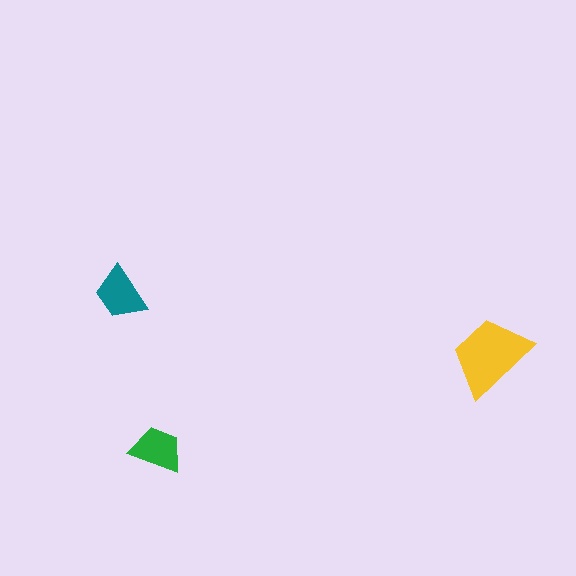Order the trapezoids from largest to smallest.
the yellow one, the teal one, the green one.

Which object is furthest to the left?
The teal trapezoid is leftmost.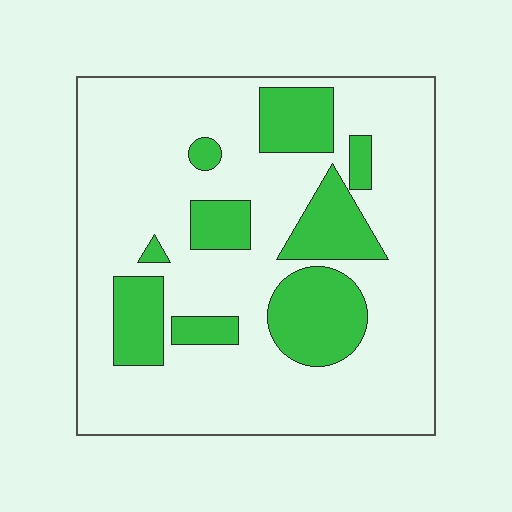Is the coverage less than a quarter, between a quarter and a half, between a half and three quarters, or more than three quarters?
Less than a quarter.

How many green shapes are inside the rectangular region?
9.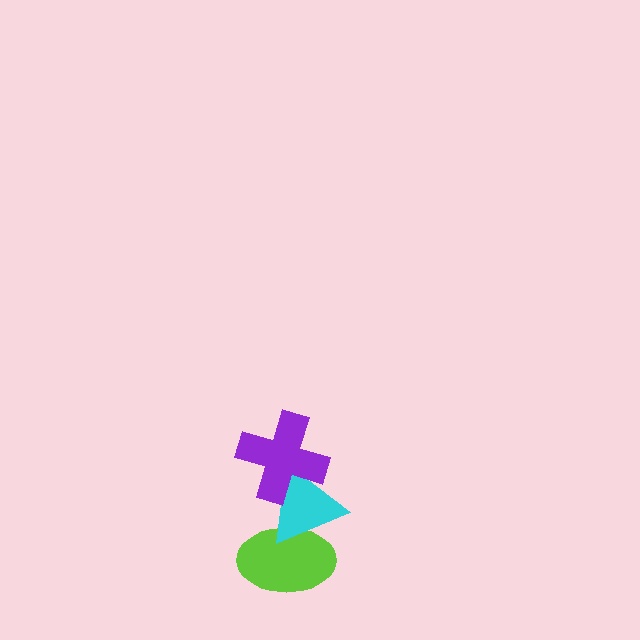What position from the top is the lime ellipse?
The lime ellipse is 3rd from the top.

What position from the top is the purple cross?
The purple cross is 1st from the top.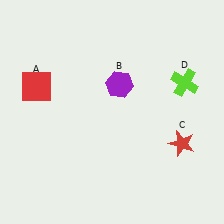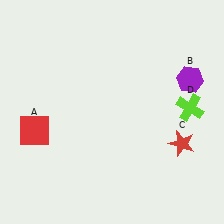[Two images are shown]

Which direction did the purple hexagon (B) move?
The purple hexagon (B) moved right.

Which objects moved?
The objects that moved are: the red square (A), the purple hexagon (B), the lime cross (D).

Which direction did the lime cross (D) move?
The lime cross (D) moved down.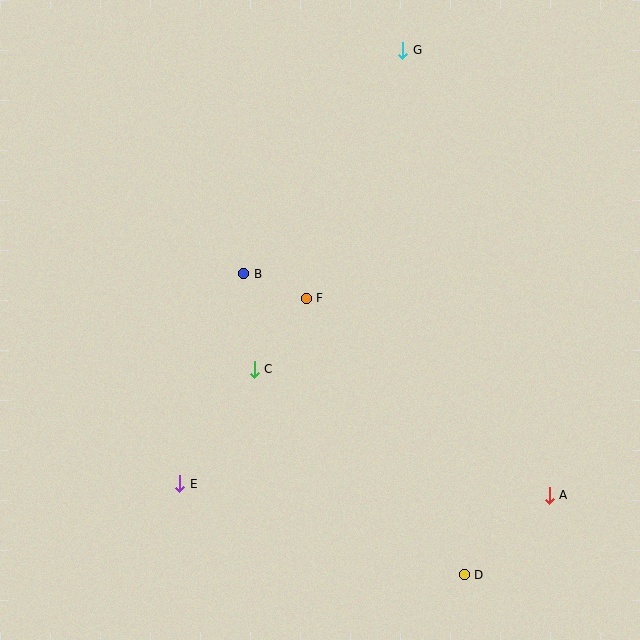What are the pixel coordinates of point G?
Point G is at (402, 50).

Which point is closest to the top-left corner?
Point B is closest to the top-left corner.